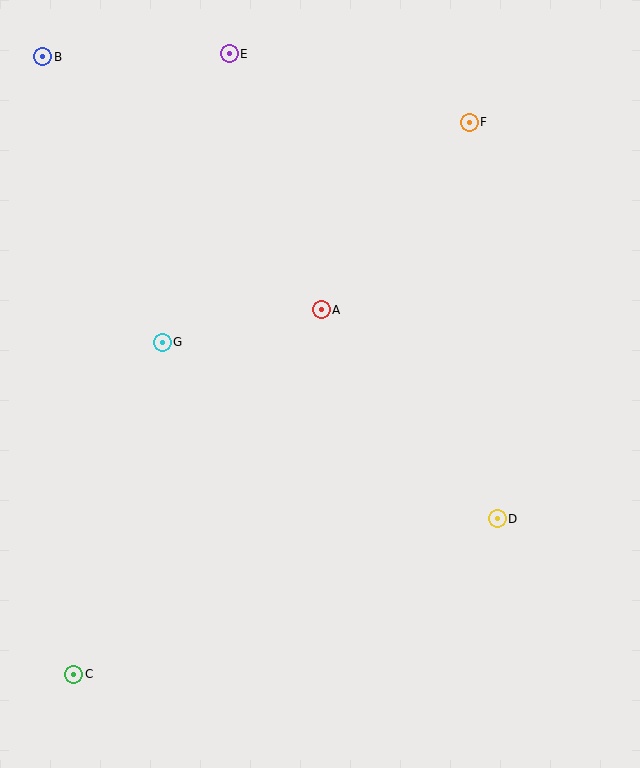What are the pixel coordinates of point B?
Point B is at (43, 57).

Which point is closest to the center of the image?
Point A at (321, 310) is closest to the center.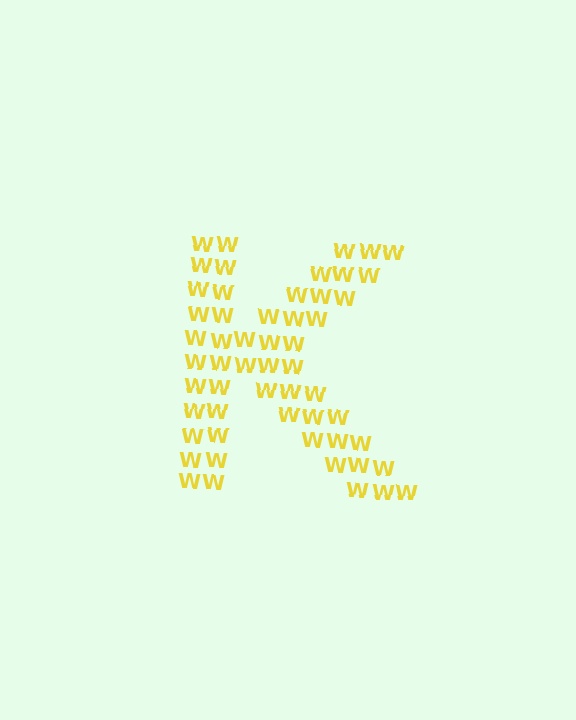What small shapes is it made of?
It is made of small letter W's.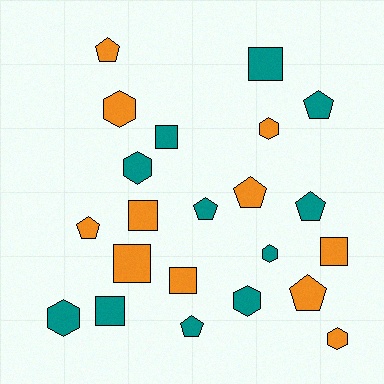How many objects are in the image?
There are 22 objects.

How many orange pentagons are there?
There are 4 orange pentagons.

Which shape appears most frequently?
Pentagon, with 8 objects.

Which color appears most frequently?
Teal, with 11 objects.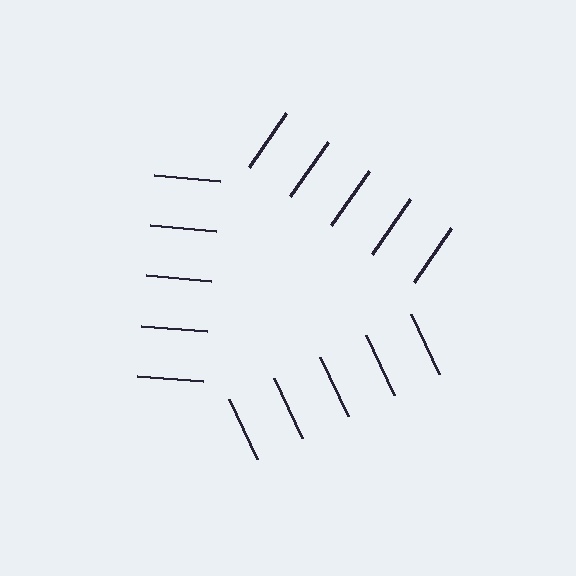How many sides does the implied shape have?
3 sides — the line-ends trace a triangle.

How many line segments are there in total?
15 — 5 along each of the 3 edges.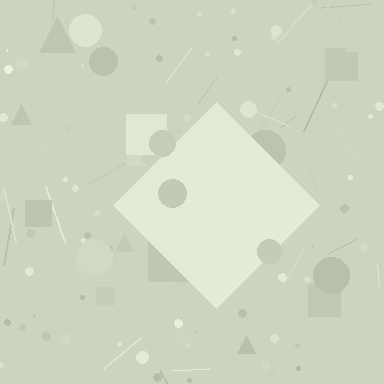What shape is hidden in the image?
A diamond is hidden in the image.